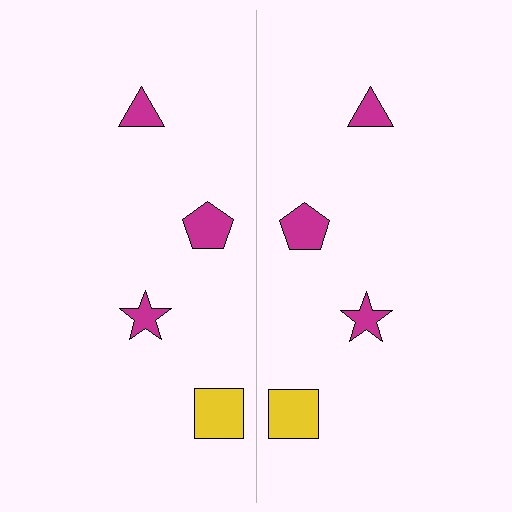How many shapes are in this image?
There are 8 shapes in this image.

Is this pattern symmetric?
Yes, this pattern has bilateral (reflection) symmetry.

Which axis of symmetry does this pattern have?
The pattern has a vertical axis of symmetry running through the center of the image.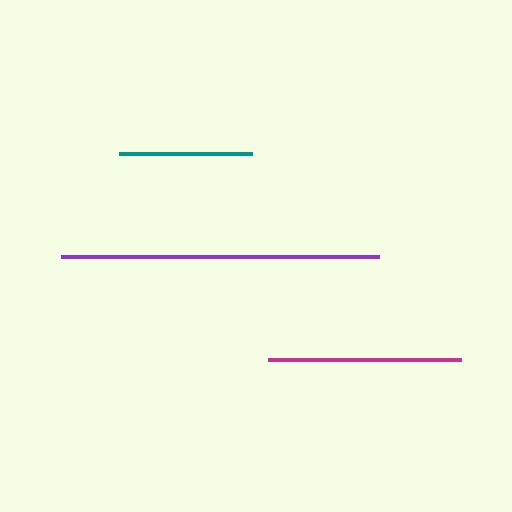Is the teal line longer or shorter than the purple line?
The purple line is longer than the teal line.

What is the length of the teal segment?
The teal segment is approximately 133 pixels long.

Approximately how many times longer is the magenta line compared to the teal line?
The magenta line is approximately 1.4 times the length of the teal line.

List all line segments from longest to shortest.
From longest to shortest: purple, magenta, teal.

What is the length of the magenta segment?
The magenta segment is approximately 192 pixels long.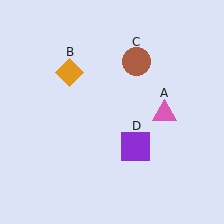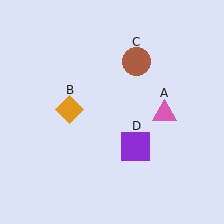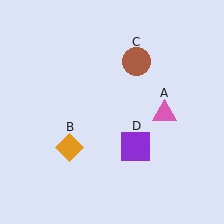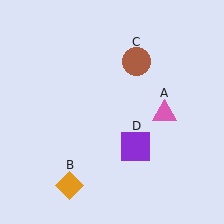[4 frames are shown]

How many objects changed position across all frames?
1 object changed position: orange diamond (object B).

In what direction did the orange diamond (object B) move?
The orange diamond (object B) moved down.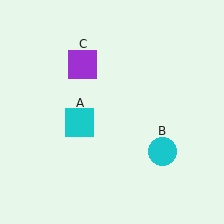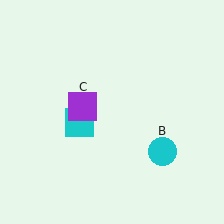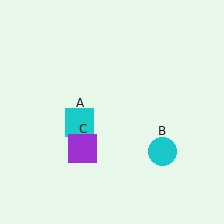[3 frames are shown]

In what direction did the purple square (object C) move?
The purple square (object C) moved down.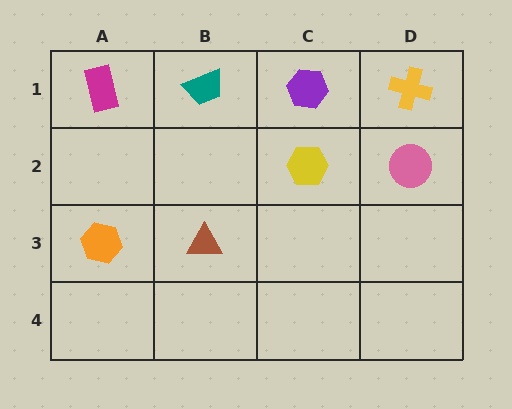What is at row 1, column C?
A purple hexagon.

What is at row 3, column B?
A brown triangle.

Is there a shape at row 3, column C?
No, that cell is empty.